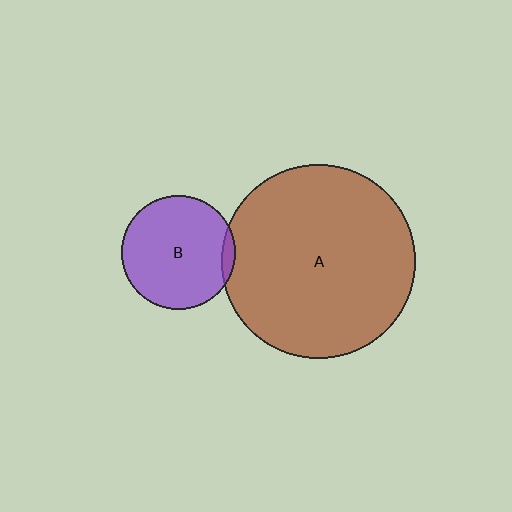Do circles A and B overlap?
Yes.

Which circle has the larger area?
Circle A (brown).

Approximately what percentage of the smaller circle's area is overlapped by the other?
Approximately 5%.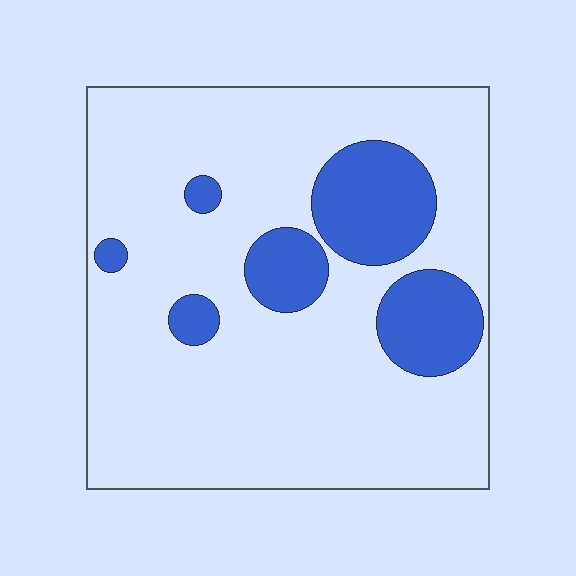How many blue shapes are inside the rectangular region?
6.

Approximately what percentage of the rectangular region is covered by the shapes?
Approximately 20%.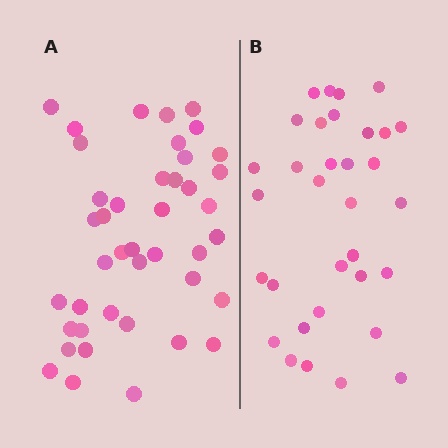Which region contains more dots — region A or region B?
Region A (the left region) has more dots.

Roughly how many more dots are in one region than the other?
Region A has roughly 8 or so more dots than region B.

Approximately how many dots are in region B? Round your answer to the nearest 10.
About 30 dots. (The exact count is 33, which rounds to 30.)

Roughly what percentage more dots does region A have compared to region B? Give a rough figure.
About 25% more.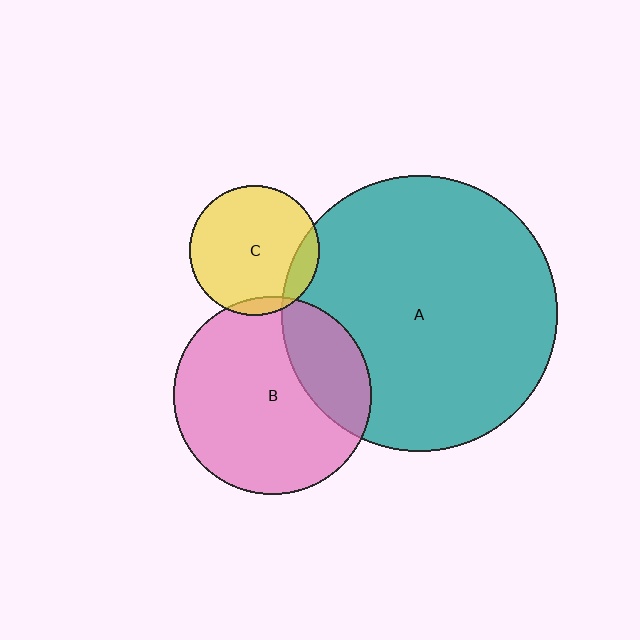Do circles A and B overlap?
Yes.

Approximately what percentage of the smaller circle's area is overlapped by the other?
Approximately 25%.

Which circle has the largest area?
Circle A (teal).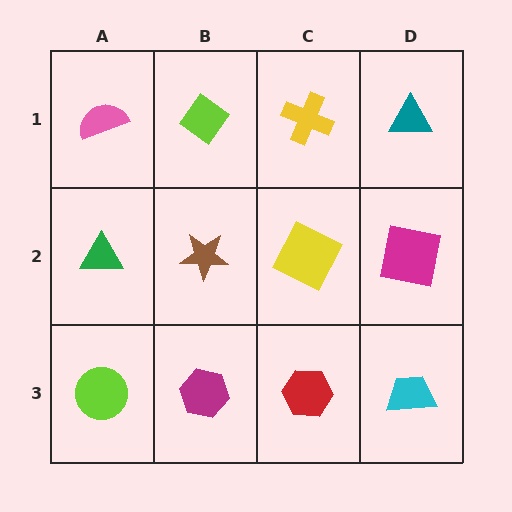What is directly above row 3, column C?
A yellow square.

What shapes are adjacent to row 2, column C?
A yellow cross (row 1, column C), a red hexagon (row 3, column C), a brown star (row 2, column B), a magenta square (row 2, column D).